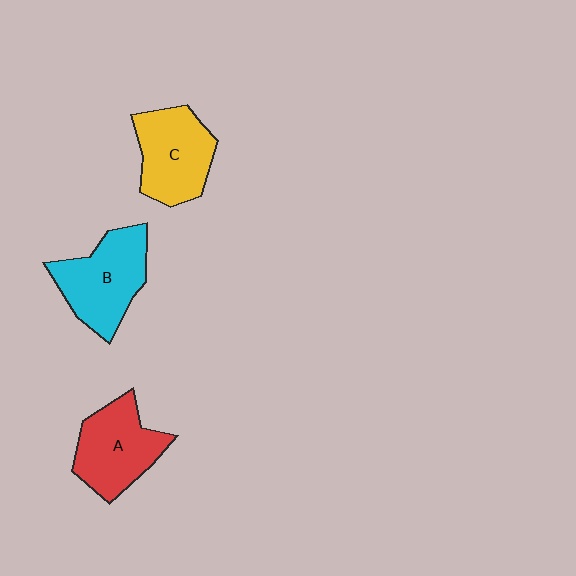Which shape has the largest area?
Shape B (cyan).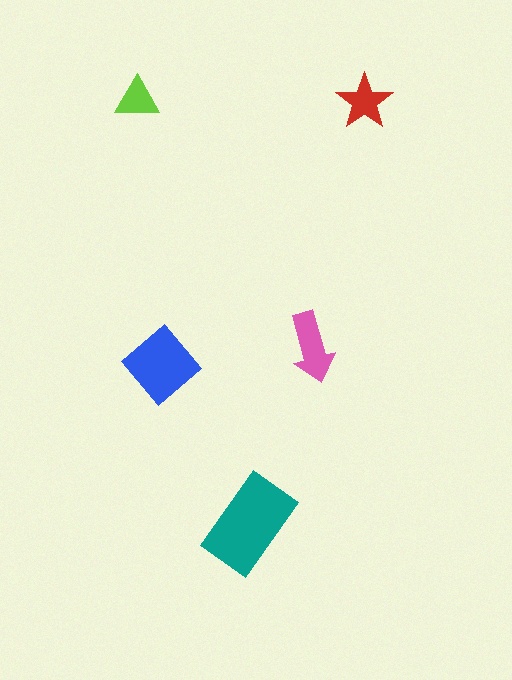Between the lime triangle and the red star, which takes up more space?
The red star.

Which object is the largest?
The teal rectangle.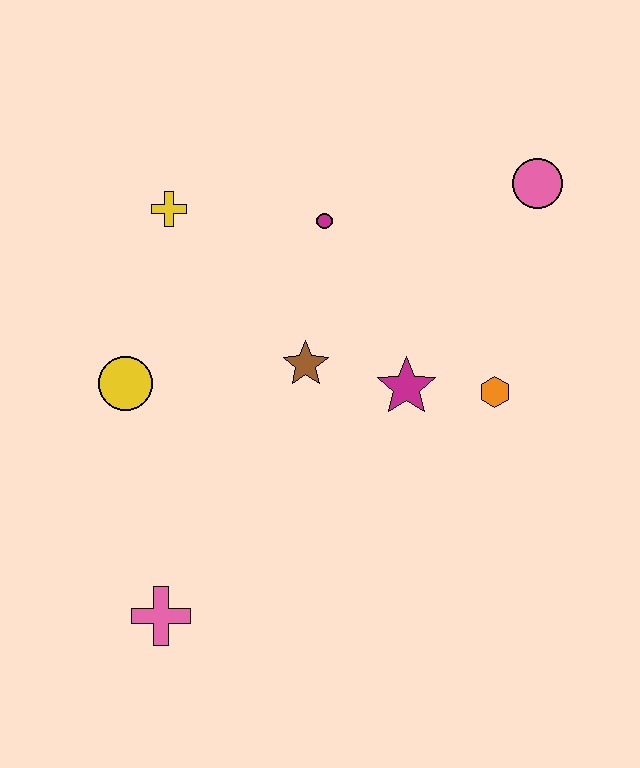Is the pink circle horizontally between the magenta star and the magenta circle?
No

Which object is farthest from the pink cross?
The pink circle is farthest from the pink cross.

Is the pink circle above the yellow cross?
Yes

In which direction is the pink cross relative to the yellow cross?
The pink cross is below the yellow cross.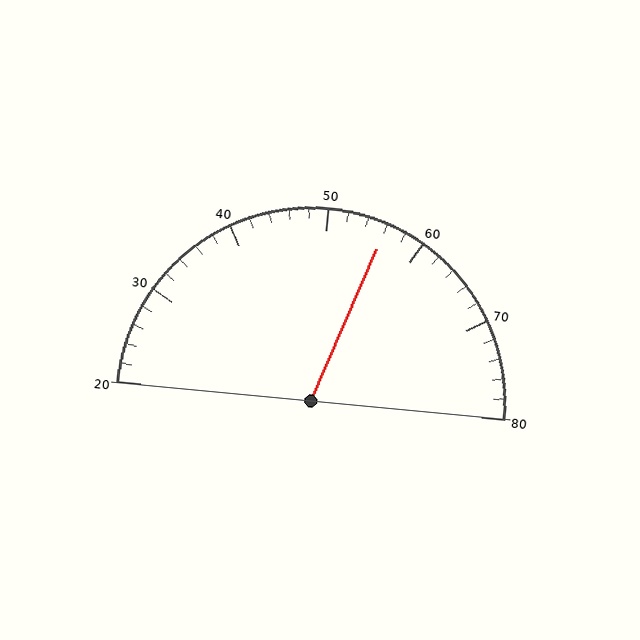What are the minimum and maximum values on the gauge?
The gauge ranges from 20 to 80.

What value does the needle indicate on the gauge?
The needle indicates approximately 56.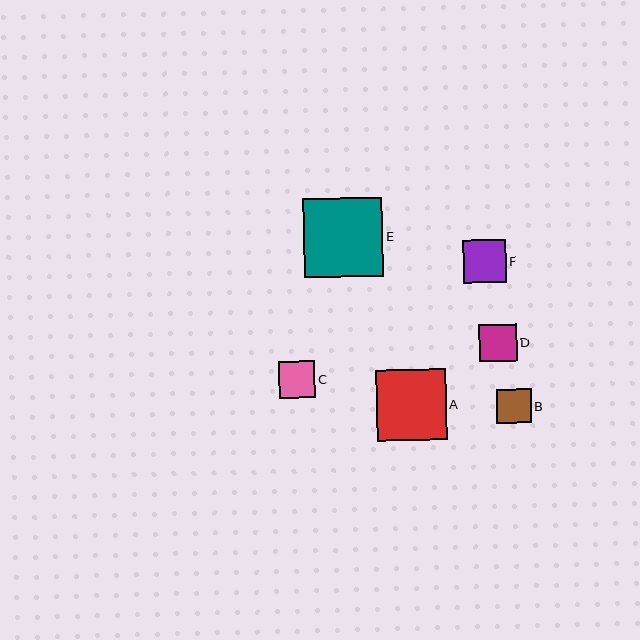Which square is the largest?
Square E is the largest with a size of approximately 79 pixels.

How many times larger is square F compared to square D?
Square F is approximately 1.2 times the size of square D.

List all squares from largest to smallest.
From largest to smallest: E, A, F, D, C, B.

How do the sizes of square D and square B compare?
Square D and square B are approximately the same size.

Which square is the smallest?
Square B is the smallest with a size of approximately 34 pixels.